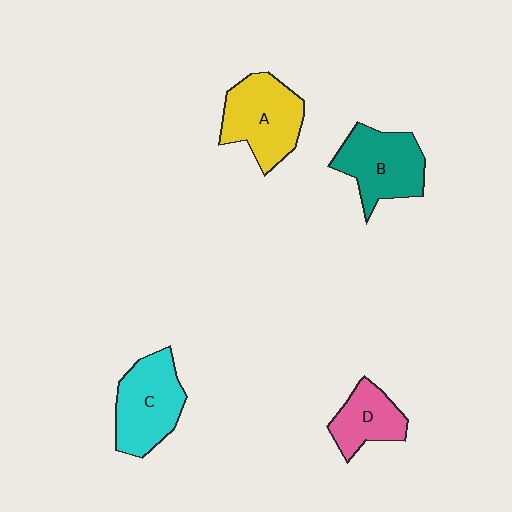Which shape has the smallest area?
Shape D (pink).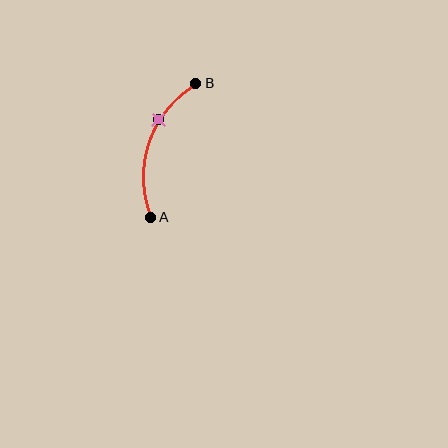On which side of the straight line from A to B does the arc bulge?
The arc bulges to the left of the straight line connecting A and B.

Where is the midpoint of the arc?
The arc midpoint is the point on the curve farthest from the straight line joining A and B. It sits to the left of that line.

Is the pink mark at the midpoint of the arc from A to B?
No. The pink mark lies on the arc but is closer to endpoint B. The arc midpoint would be at the point on the curve equidistant along the arc from both A and B.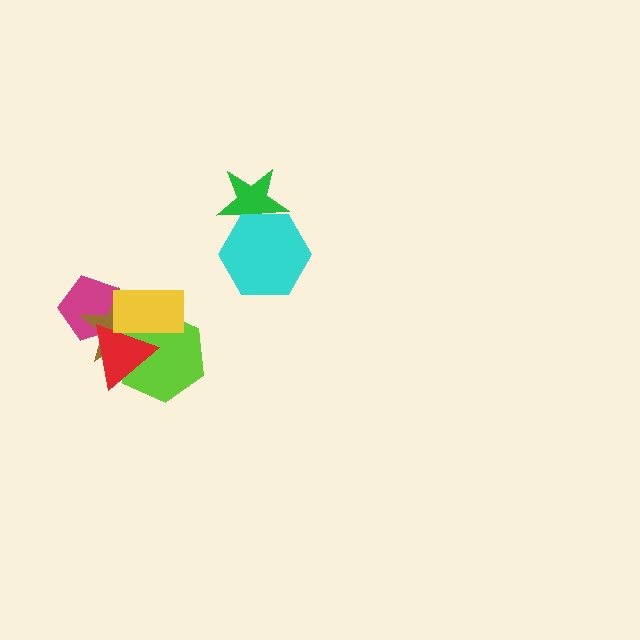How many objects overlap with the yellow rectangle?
4 objects overlap with the yellow rectangle.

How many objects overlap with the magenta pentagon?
3 objects overlap with the magenta pentagon.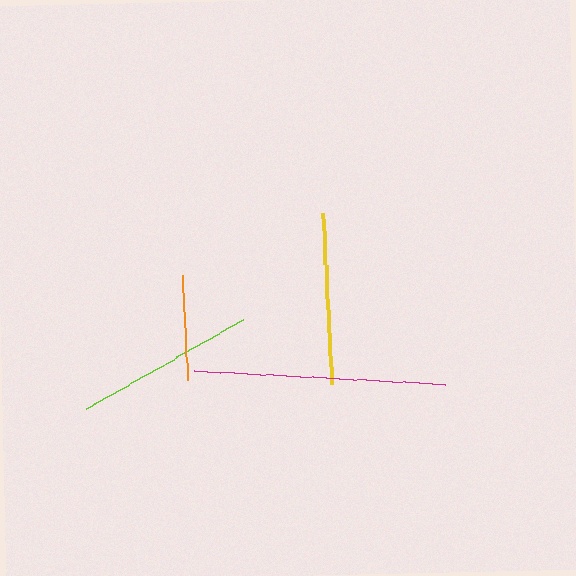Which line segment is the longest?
The magenta line is the longest at approximately 252 pixels.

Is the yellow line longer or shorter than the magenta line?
The magenta line is longer than the yellow line.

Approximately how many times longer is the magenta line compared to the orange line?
The magenta line is approximately 2.4 times the length of the orange line.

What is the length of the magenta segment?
The magenta segment is approximately 252 pixels long.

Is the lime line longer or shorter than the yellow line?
The lime line is longer than the yellow line.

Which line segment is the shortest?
The orange line is the shortest at approximately 105 pixels.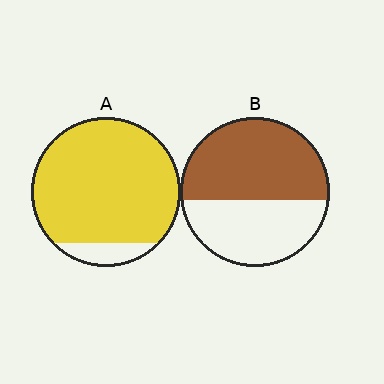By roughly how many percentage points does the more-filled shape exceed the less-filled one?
By roughly 35 percentage points (A over B).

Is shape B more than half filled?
Yes.